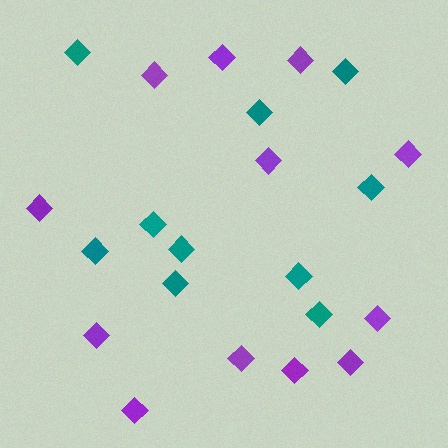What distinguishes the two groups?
There are 2 groups: one group of teal diamonds (10) and one group of purple diamonds (12).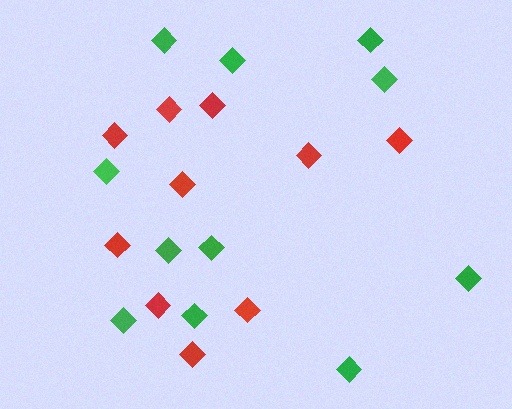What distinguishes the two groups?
There are 2 groups: one group of green diamonds (11) and one group of red diamonds (10).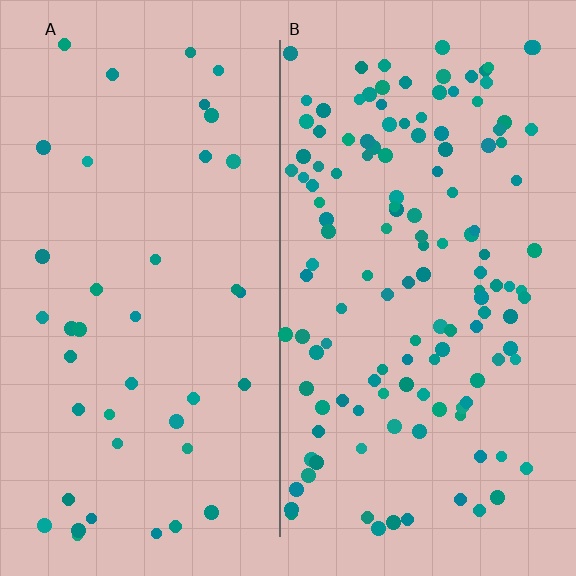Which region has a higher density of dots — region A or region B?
B (the right).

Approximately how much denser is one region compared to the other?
Approximately 3.3× — region B over region A.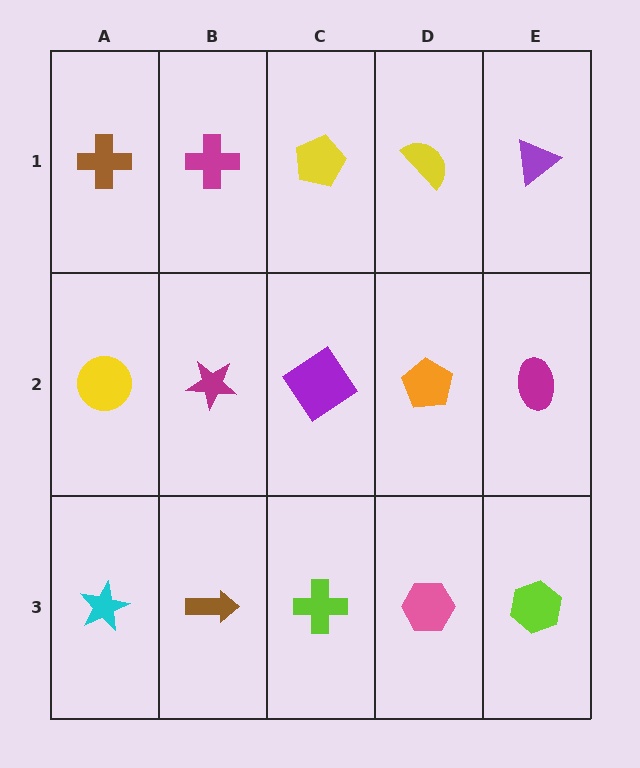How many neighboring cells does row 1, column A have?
2.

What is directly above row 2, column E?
A purple triangle.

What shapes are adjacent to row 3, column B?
A magenta star (row 2, column B), a cyan star (row 3, column A), a lime cross (row 3, column C).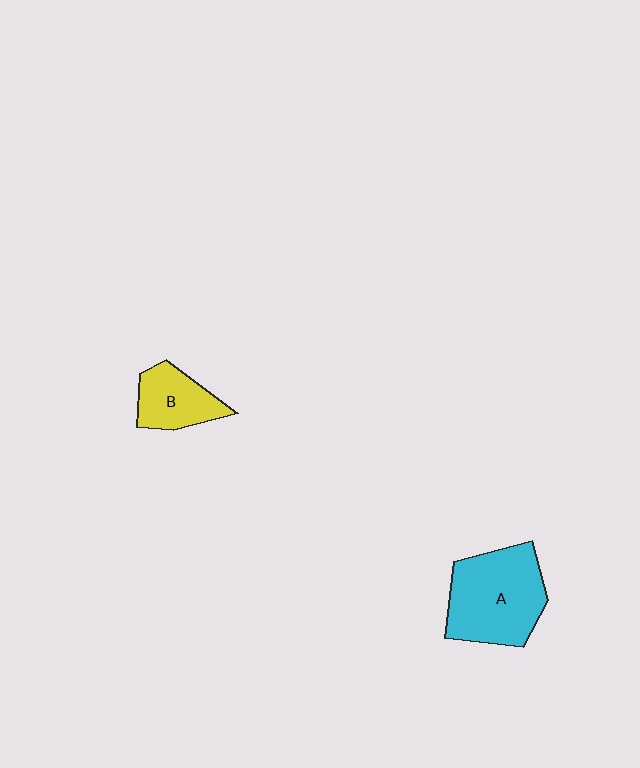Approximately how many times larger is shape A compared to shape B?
Approximately 1.9 times.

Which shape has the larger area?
Shape A (cyan).